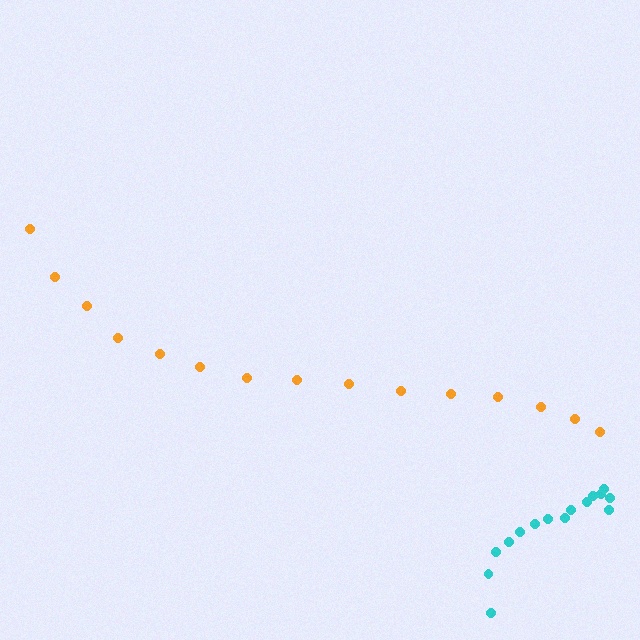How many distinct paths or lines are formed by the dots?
There are 2 distinct paths.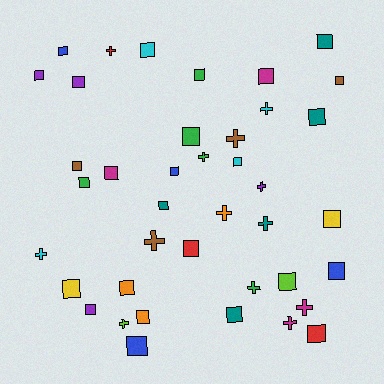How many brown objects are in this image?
There are 4 brown objects.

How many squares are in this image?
There are 27 squares.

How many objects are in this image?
There are 40 objects.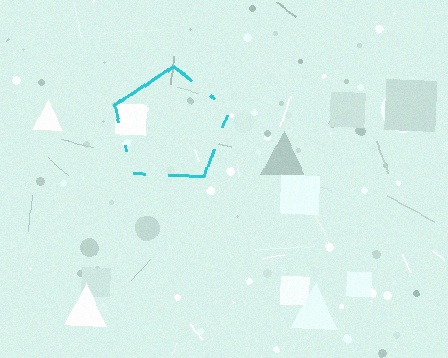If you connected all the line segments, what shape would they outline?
They would outline a pentagon.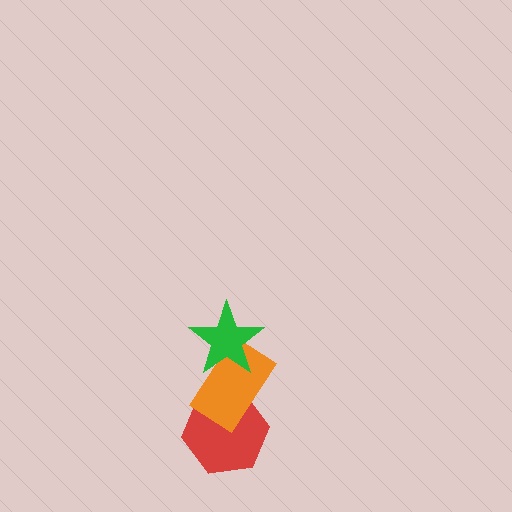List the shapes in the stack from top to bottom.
From top to bottom: the green star, the orange rectangle, the red hexagon.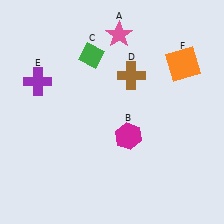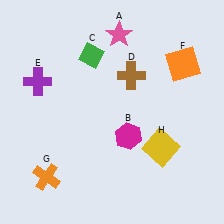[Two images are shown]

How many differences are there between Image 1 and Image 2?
There are 2 differences between the two images.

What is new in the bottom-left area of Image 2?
An orange cross (G) was added in the bottom-left area of Image 2.